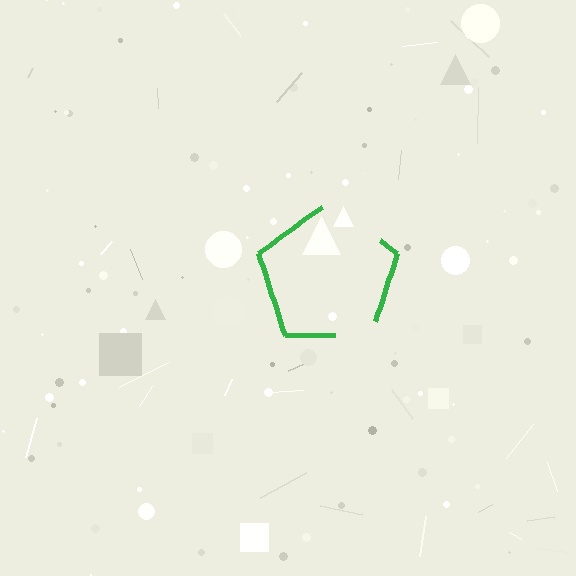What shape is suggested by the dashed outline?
The dashed outline suggests a pentagon.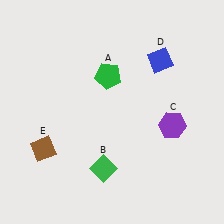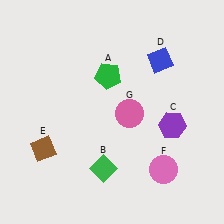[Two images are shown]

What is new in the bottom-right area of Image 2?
A pink circle (G) was added in the bottom-right area of Image 2.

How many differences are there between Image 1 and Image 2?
There are 2 differences between the two images.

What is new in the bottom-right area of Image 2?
A pink circle (F) was added in the bottom-right area of Image 2.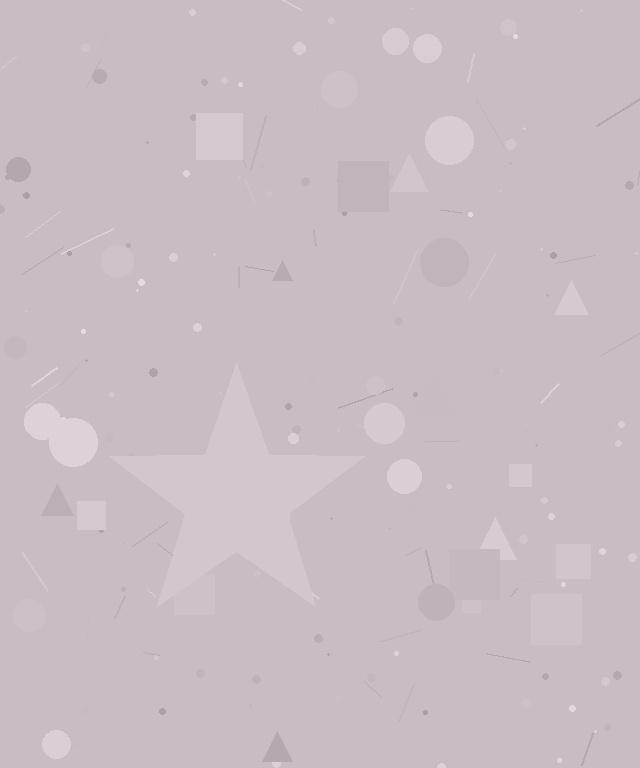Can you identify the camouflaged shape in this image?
The camouflaged shape is a star.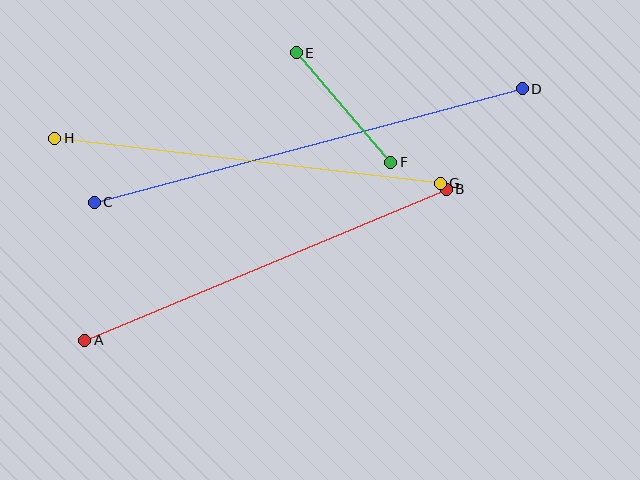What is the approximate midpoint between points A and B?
The midpoint is at approximately (265, 265) pixels.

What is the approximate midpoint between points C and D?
The midpoint is at approximately (308, 146) pixels.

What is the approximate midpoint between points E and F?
The midpoint is at approximately (343, 108) pixels.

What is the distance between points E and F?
The distance is approximately 145 pixels.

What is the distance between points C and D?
The distance is approximately 443 pixels.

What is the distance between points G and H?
The distance is approximately 388 pixels.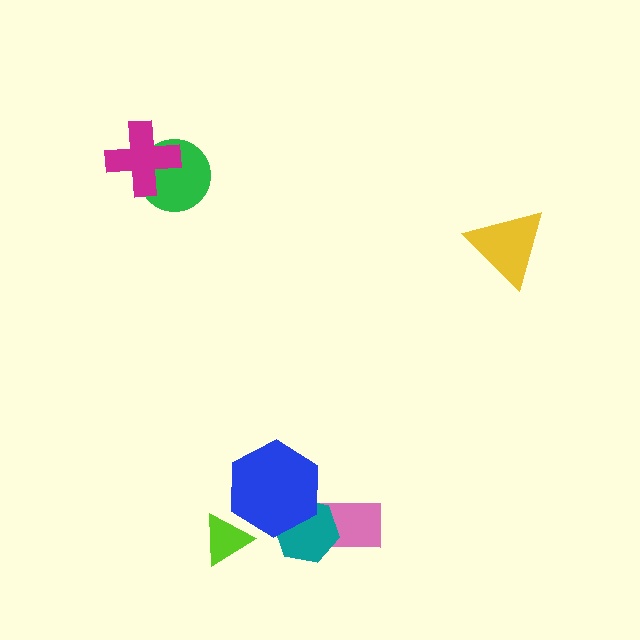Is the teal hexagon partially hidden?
Yes, it is partially covered by another shape.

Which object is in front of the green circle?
The magenta cross is in front of the green circle.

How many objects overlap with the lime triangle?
1 object overlaps with the lime triangle.